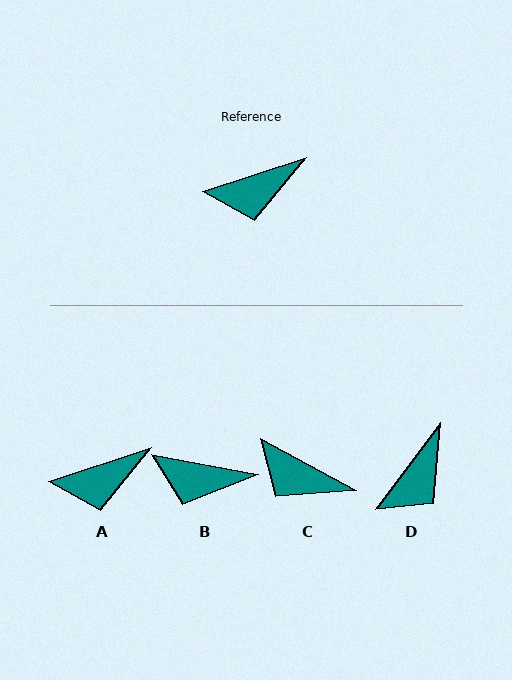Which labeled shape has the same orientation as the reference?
A.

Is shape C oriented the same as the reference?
No, it is off by about 46 degrees.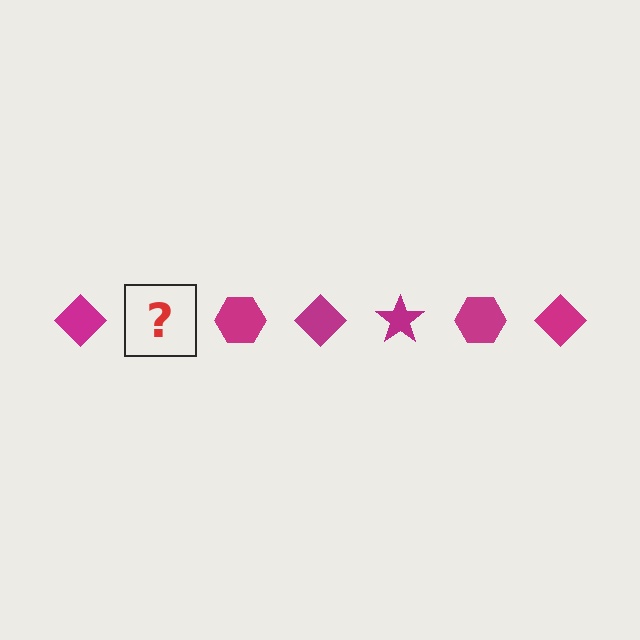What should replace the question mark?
The question mark should be replaced with a magenta star.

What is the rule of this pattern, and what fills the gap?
The rule is that the pattern cycles through diamond, star, hexagon shapes in magenta. The gap should be filled with a magenta star.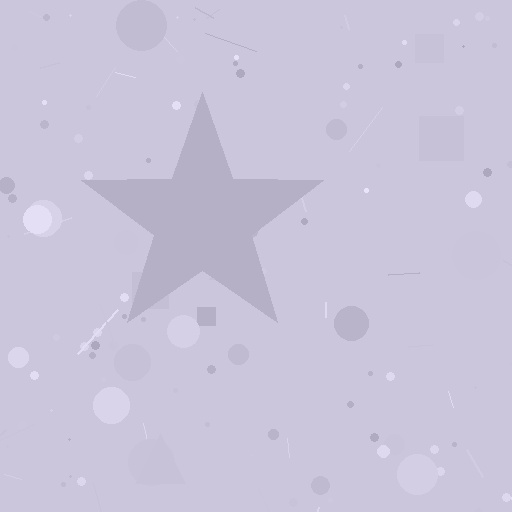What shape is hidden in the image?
A star is hidden in the image.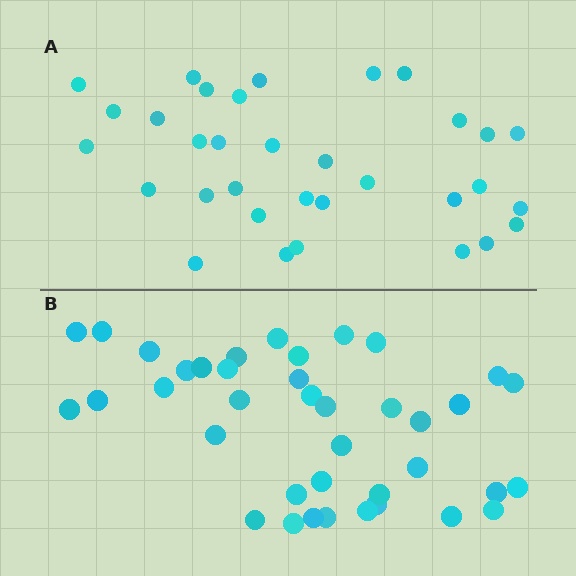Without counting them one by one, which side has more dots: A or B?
Region B (the bottom region) has more dots.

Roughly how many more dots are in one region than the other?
Region B has about 6 more dots than region A.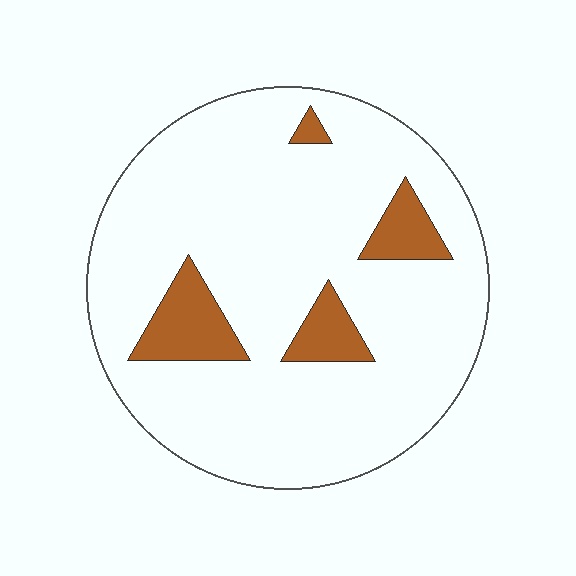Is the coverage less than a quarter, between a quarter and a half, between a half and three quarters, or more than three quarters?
Less than a quarter.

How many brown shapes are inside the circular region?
4.